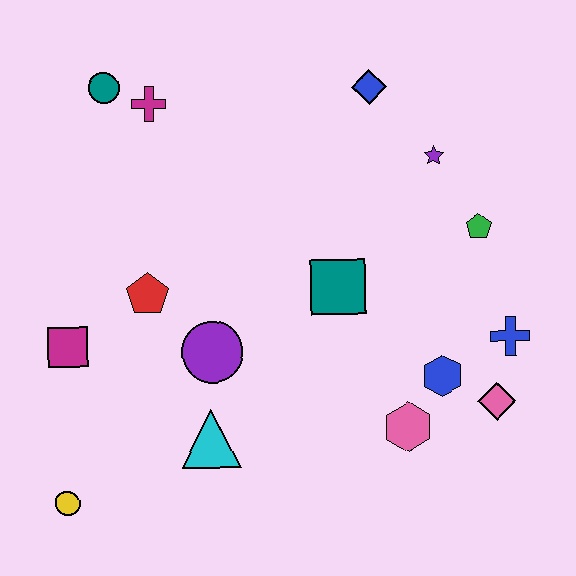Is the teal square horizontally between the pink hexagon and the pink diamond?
No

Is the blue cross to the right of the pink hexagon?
Yes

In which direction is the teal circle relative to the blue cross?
The teal circle is to the left of the blue cross.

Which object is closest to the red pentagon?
The purple circle is closest to the red pentagon.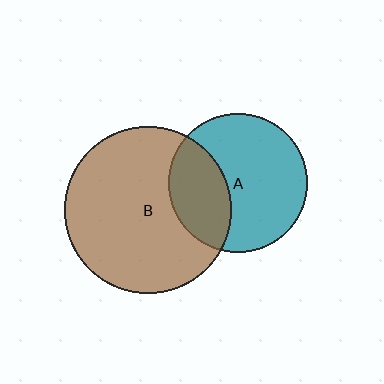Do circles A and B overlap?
Yes.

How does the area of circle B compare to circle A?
Approximately 1.4 times.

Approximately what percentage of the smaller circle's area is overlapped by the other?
Approximately 35%.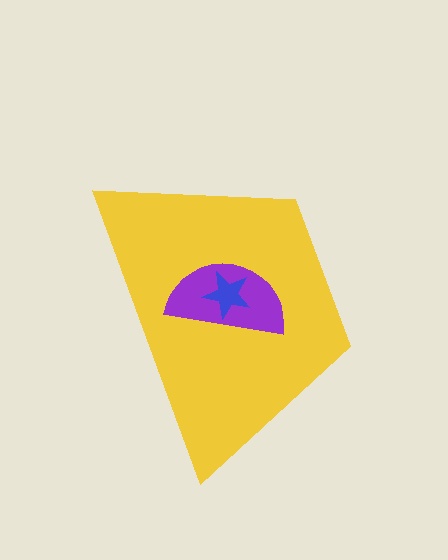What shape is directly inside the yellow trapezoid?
The purple semicircle.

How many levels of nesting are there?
3.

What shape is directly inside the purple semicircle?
The blue star.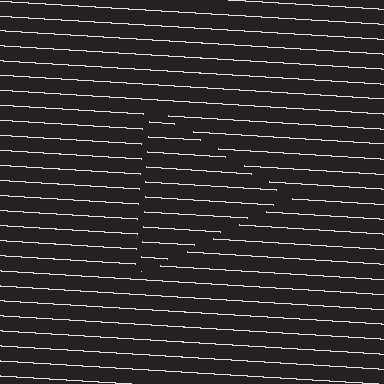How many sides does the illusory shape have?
3 sides — the line-ends trace a triangle.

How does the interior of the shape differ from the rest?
The interior of the shape contains the same grating, shifted by half a period — the contour is defined by the phase discontinuity where line-ends from the inner and outer gratings abut.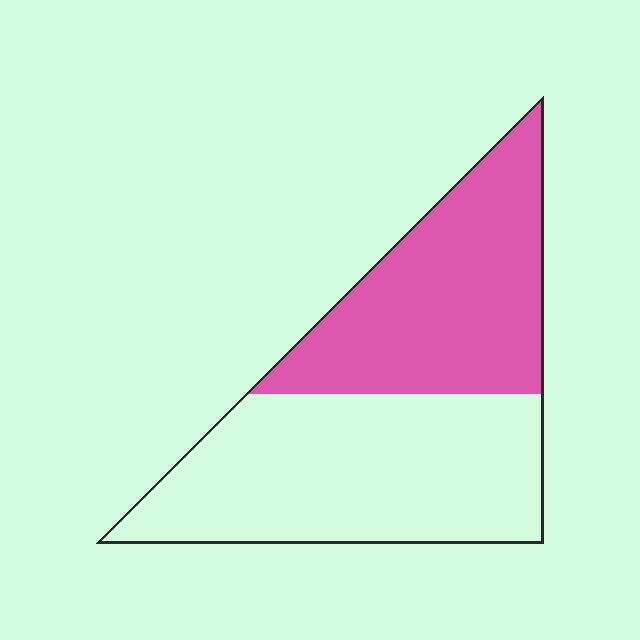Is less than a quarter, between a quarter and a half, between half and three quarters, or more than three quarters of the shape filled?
Between a quarter and a half.